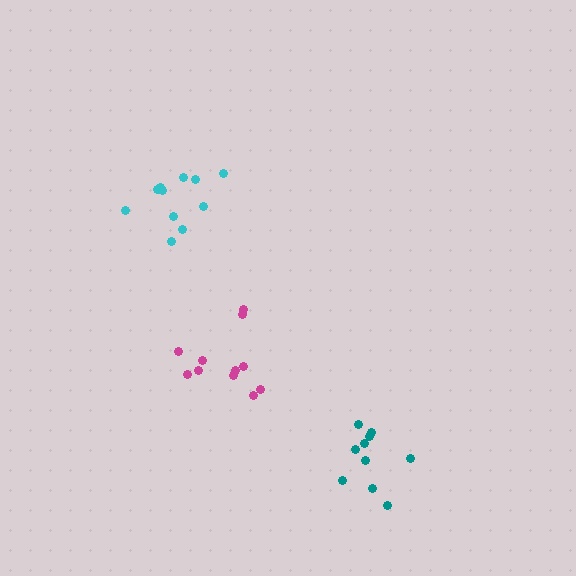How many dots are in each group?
Group 1: 11 dots, Group 2: 10 dots, Group 3: 11 dots (32 total).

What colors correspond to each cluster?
The clusters are colored: cyan, teal, magenta.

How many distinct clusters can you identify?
There are 3 distinct clusters.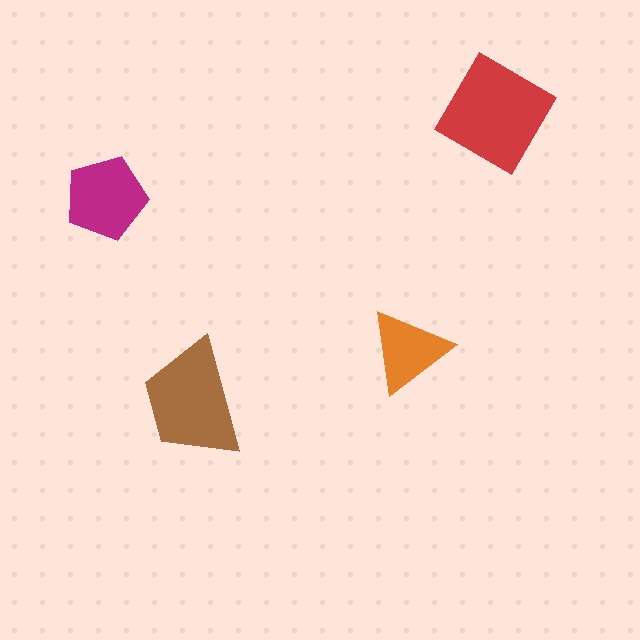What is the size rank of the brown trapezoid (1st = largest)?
2nd.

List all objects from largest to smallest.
The red diamond, the brown trapezoid, the magenta pentagon, the orange triangle.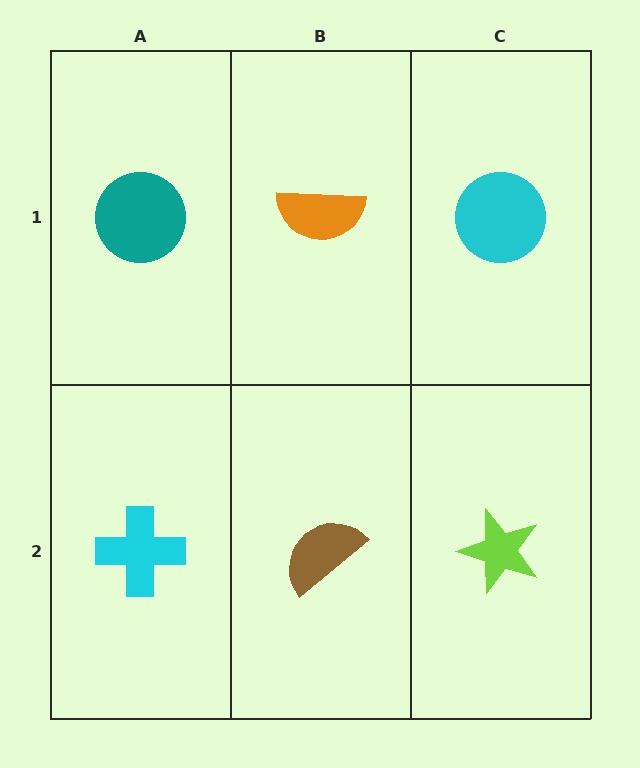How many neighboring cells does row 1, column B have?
3.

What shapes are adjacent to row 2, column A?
A teal circle (row 1, column A), a brown semicircle (row 2, column B).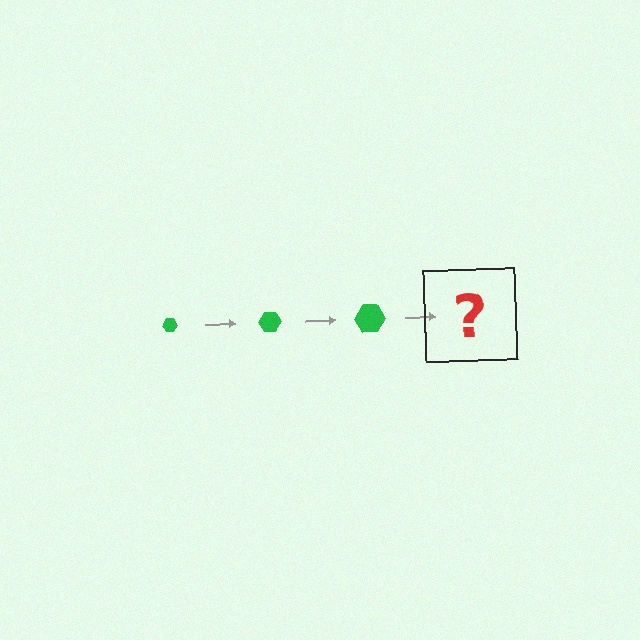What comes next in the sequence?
The next element should be a green hexagon, larger than the previous one.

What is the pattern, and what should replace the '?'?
The pattern is that the hexagon gets progressively larger each step. The '?' should be a green hexagon, larger than the previous one.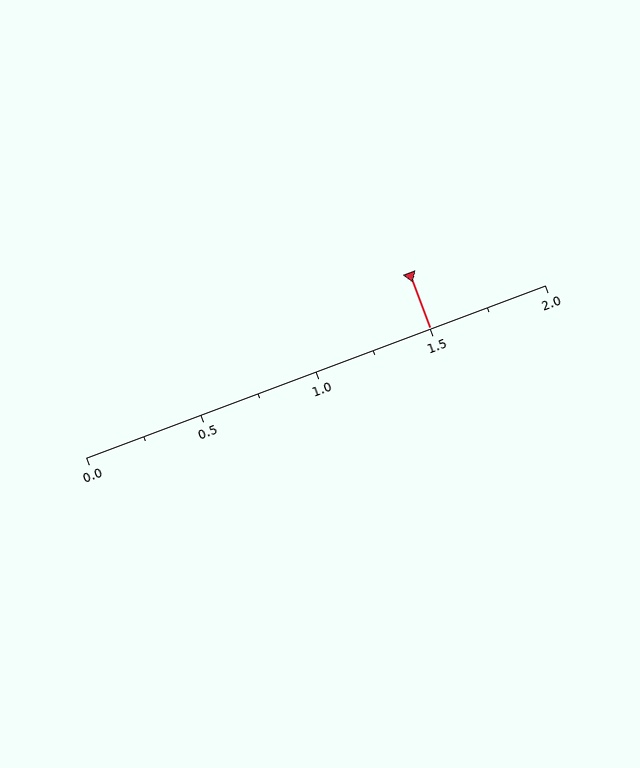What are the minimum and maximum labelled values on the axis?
The axis runs from 0.0 to 2.0.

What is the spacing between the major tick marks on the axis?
The major ticks are spaced 0.5 apart.